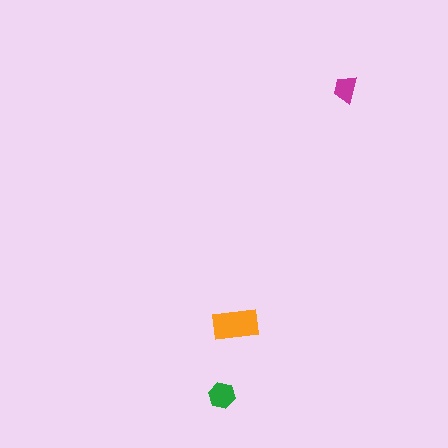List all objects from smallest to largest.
The magenta trapezoid, the green hexagon, the orange rectangle.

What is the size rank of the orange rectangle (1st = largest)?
1st.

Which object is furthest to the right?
The magenta trapezoid is rightmost.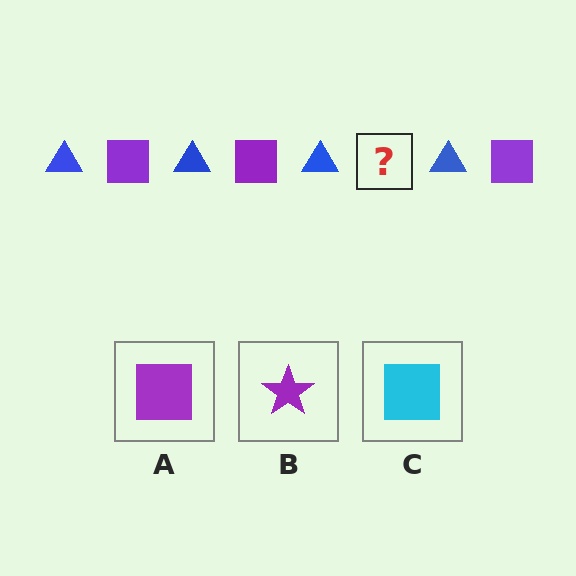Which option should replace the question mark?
Option A.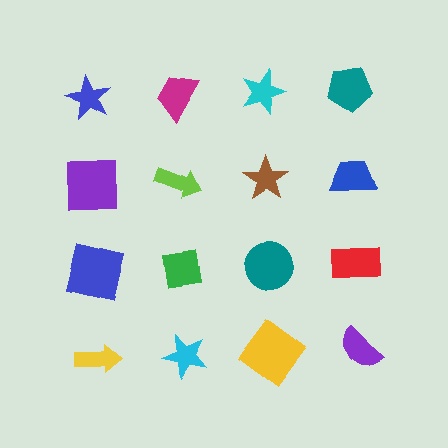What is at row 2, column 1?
A purple square.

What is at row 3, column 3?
A teal circle.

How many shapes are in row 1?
4 shapes.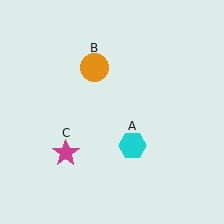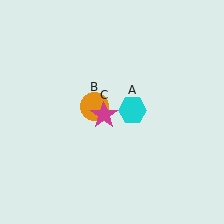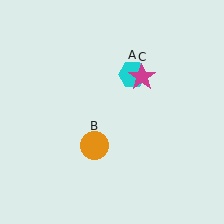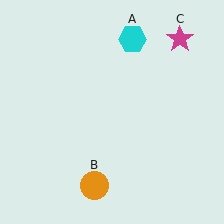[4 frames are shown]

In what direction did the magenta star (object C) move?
The magenta star (object C) moved up and to the right.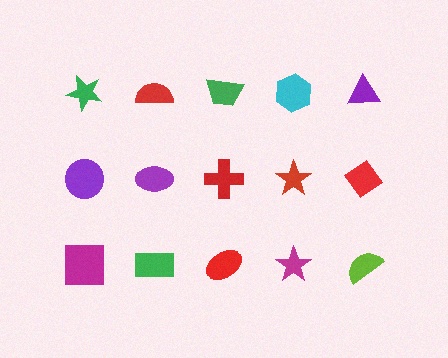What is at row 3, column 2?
A green rectangle.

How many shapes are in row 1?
5 shapes.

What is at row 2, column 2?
A purple ellipse.